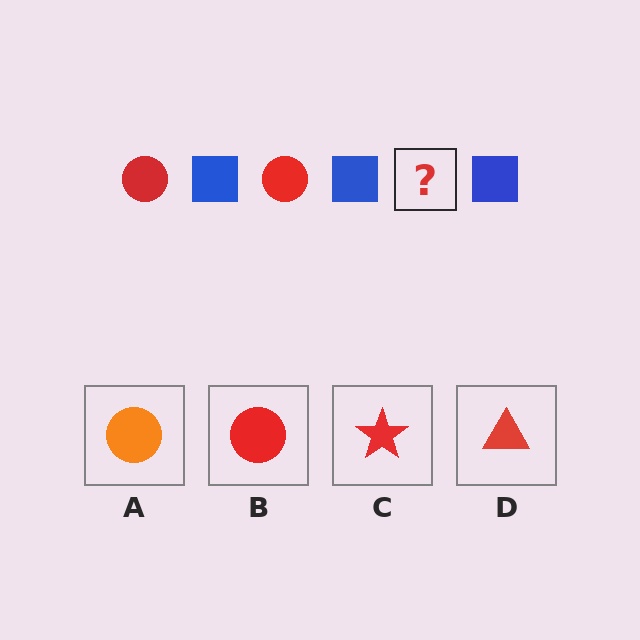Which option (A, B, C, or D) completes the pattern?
B.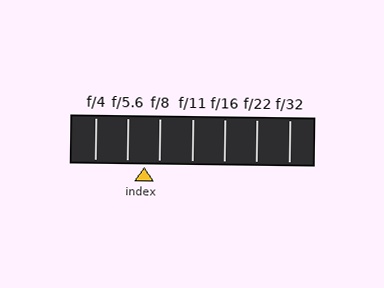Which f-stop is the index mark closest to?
The index mark is closest to f/8.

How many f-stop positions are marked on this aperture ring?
There are 7 f-stop positions marked.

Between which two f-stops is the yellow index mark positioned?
The index mark is between f/5.6 and f/8.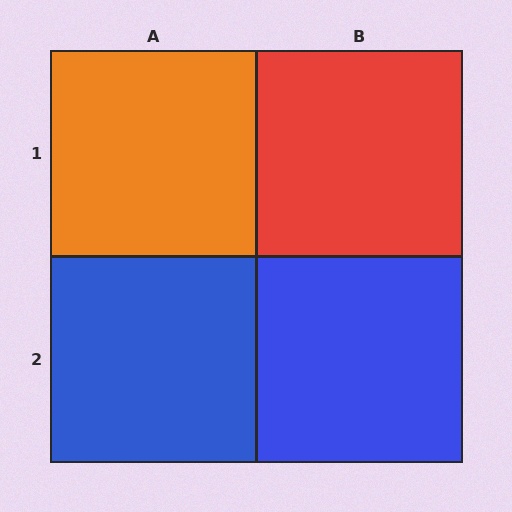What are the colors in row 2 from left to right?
Blue, blue.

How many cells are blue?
2 cells are blue.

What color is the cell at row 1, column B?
Red.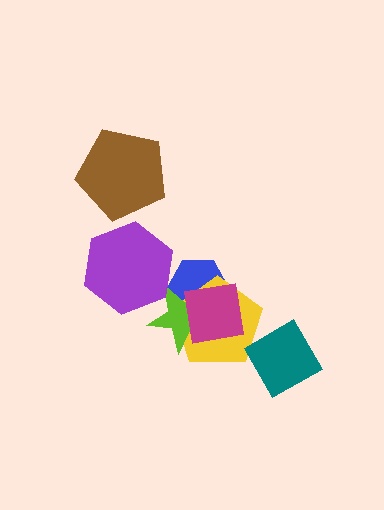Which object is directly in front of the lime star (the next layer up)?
The magenta square is directly in front of the lime star.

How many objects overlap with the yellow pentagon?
4 objects overlap with the yellow pentagon.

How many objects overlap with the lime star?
4 objects overlap with the lime star.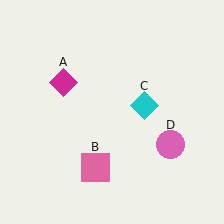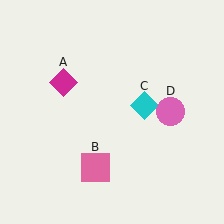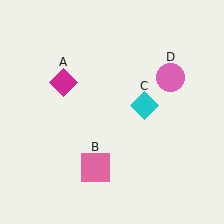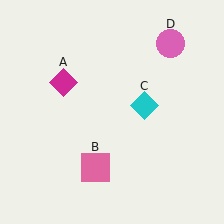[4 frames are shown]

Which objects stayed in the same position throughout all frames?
Magenta diamond (object A) and pink square (object B) and cyan diamond (object C) remained stationary.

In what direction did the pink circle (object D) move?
The pink circle (object D) moved up.